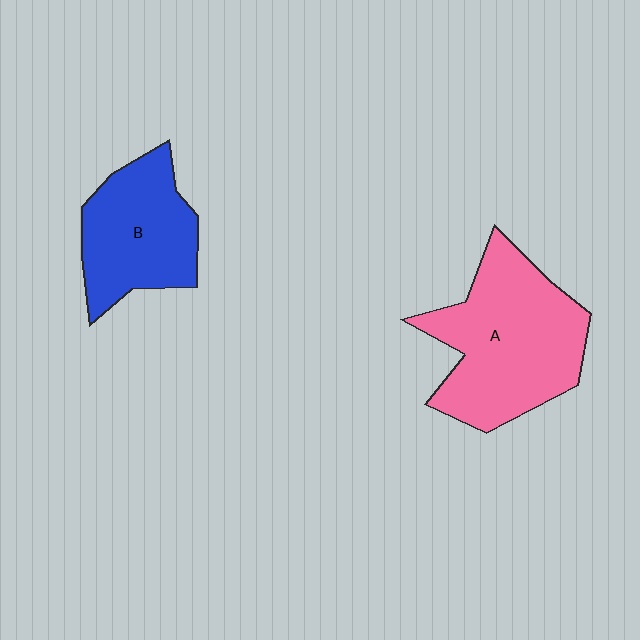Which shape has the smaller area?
Shape B (blue).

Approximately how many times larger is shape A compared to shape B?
Approximately 1.4 times.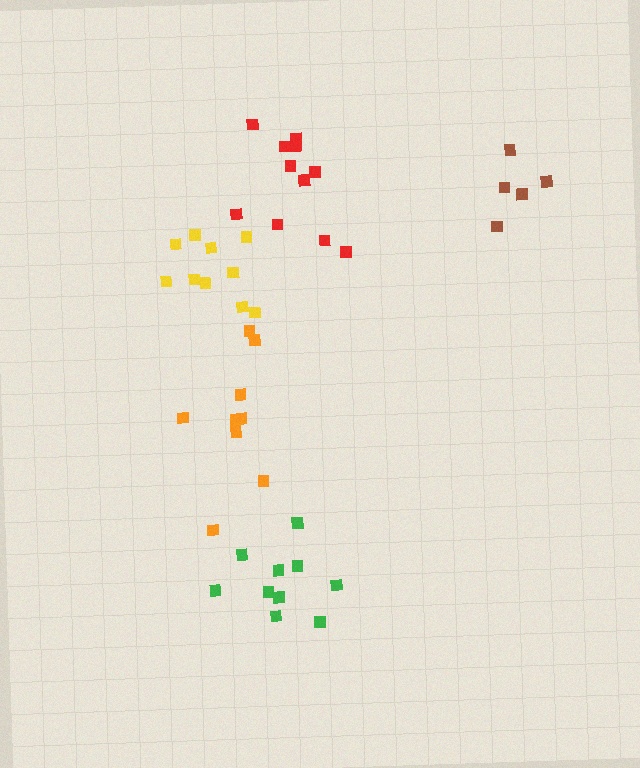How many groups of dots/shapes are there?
There are 5 groups.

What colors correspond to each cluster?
The clusters are colored: green, yellow, red, brown, orange.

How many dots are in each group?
Group 1: 10 dots, Group 2: 10 dots, Group 3: 11 dots, Group 4: 5 dots, Group 5: 9 dots (45 total).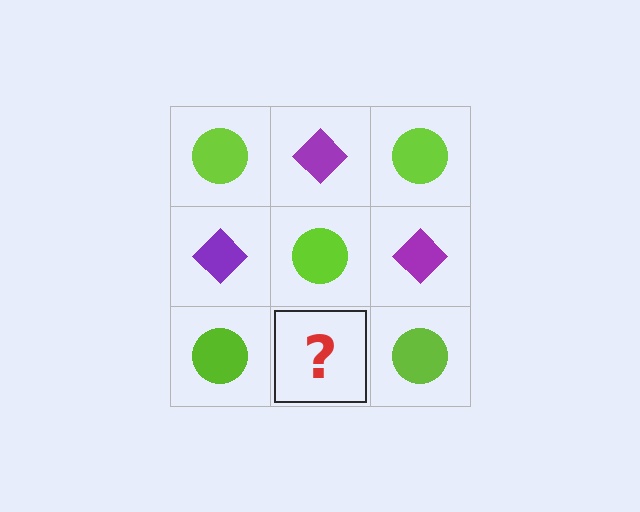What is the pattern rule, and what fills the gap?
The rule is that it alternates lime circle and purple diamond in a checkerboard pattern. The gap should be filled with a purple diamond.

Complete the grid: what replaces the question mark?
The question mark should be replaced with a purple diamond.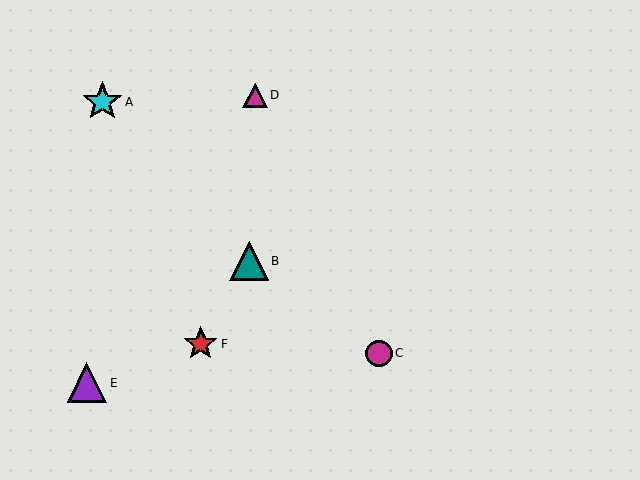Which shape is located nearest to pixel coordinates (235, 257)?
The teal triangle (labeled B) at (249, 261) is nearest to that location.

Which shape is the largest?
The cyan star (labeled A) is the largest.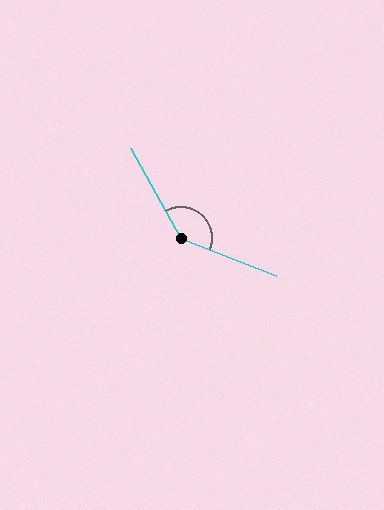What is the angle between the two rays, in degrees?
Approximately 140 degrees.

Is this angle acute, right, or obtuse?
It is obtuse.